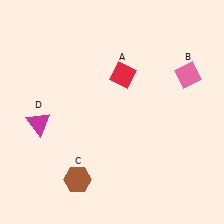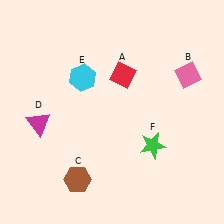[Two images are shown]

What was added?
A cyan hexagon (E), a green star (F) were added in Image 2.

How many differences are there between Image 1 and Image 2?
There are 2 differences between the two images.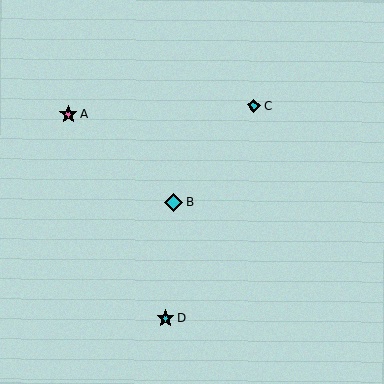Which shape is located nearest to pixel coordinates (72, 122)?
The pink star (labeled A) at (68, 114) is nearest to that location.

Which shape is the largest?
The cyan diamond (labeled B) is the largest.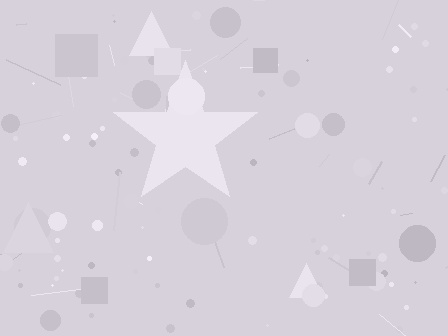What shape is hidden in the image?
A star is hidden in the image.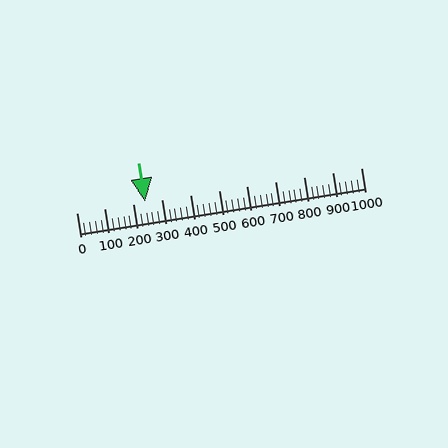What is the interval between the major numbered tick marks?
The major tick marks are spaced 100 units apart.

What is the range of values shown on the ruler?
The ruler shows values from 0 to 1000.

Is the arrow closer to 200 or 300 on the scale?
The arrow is closer to 200.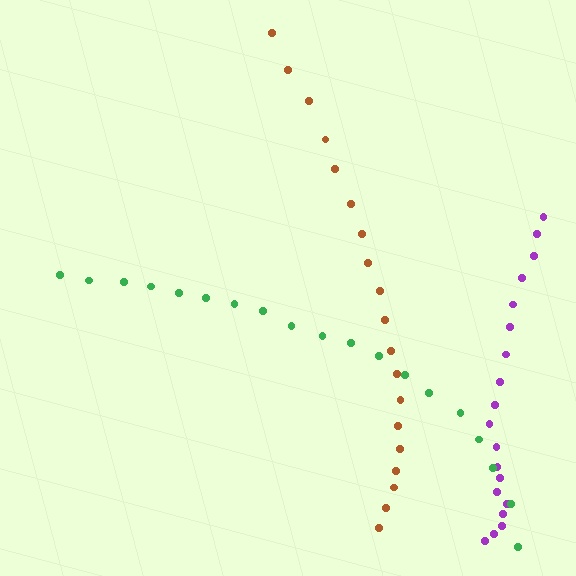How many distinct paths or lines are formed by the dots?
There are 3 distinct paths.